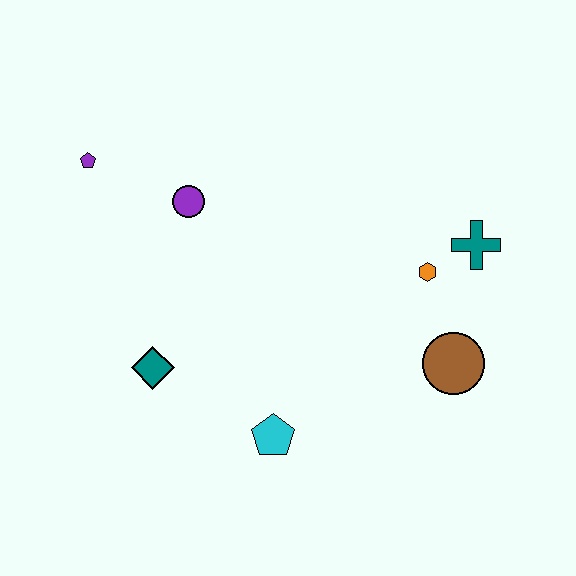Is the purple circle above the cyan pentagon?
Yes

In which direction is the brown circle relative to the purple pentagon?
The brown circle is to the right of the purple pentagon.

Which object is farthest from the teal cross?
The purple pentagon is farthest from the teal cross.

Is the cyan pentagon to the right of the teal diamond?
Yes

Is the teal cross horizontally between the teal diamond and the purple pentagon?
No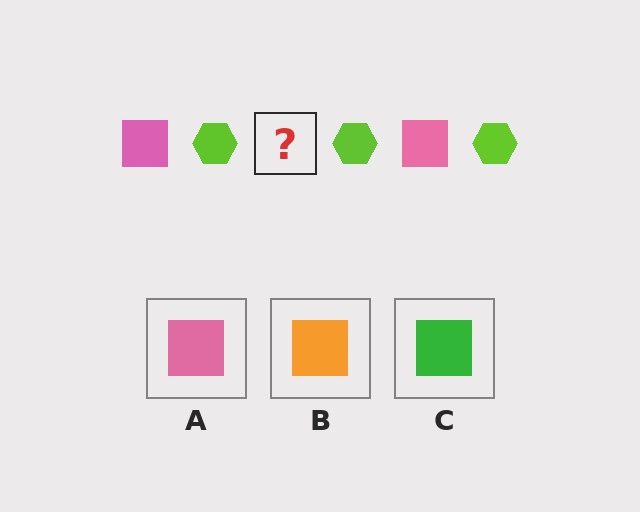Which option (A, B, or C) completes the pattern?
A.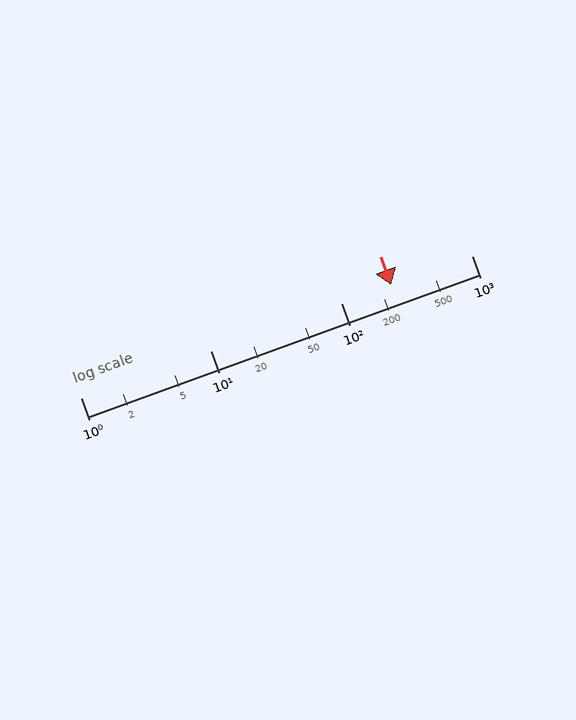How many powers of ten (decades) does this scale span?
The scale spans 3 decades, from 1 to 1000.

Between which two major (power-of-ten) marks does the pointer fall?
The pointer is between 100 and 1000.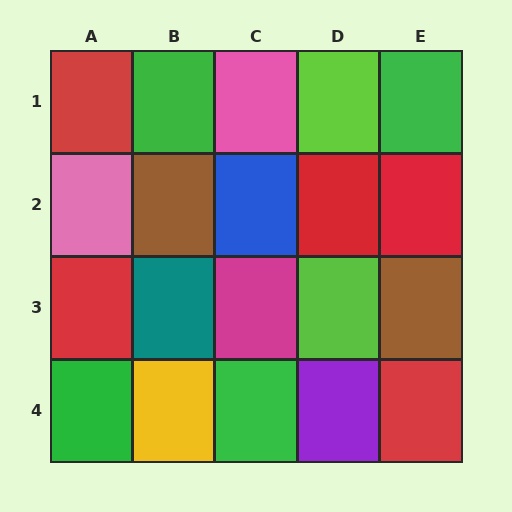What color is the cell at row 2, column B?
Brown.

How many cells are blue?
1 cell is blue.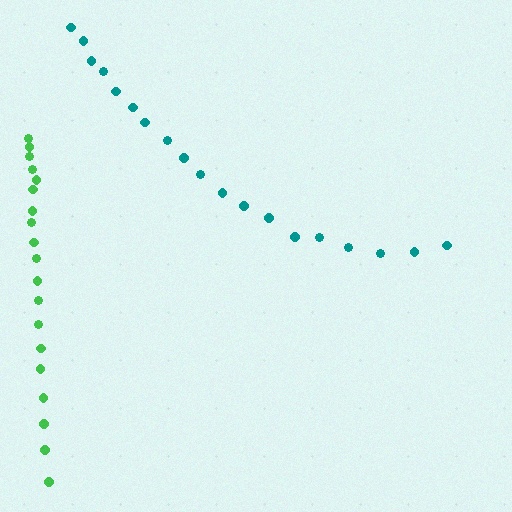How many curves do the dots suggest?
There are 2 distinct paths.